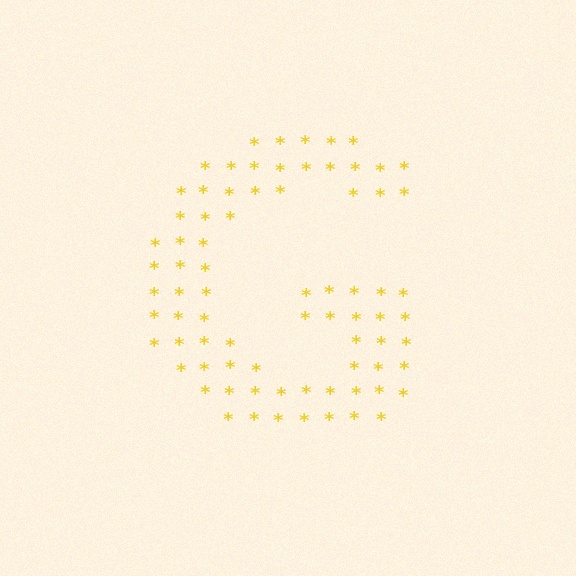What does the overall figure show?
The overall figure shows the letter G.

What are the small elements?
The small elements are asterisks.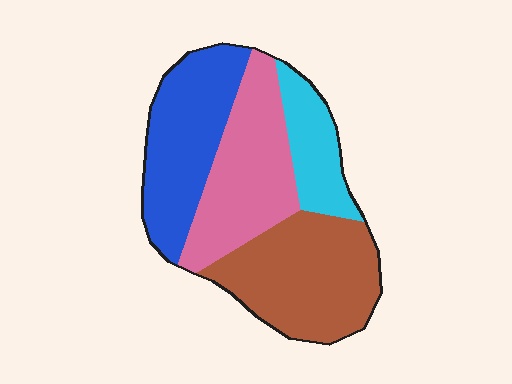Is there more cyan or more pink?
Pink.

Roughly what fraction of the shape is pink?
Pink takes up about one quarter (1/4) of the shape.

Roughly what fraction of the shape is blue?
Blue covers roughly 25% of the shape.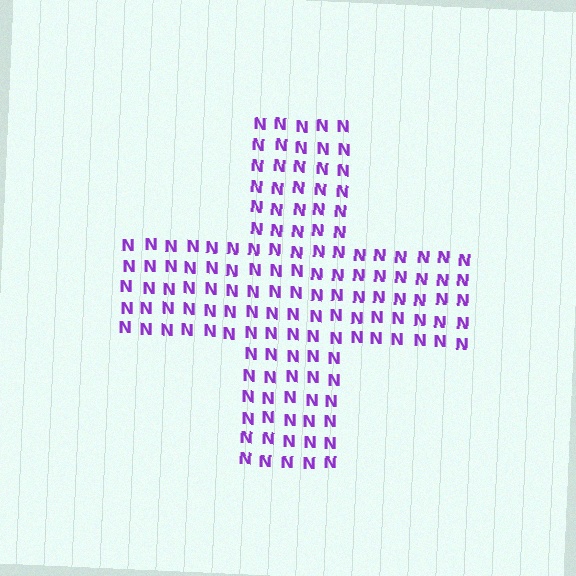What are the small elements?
The small elements are letter N's.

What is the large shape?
The large shape is a cross.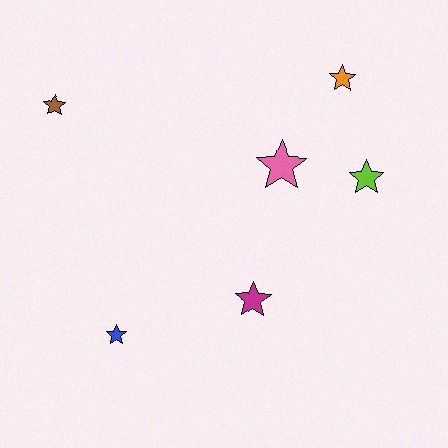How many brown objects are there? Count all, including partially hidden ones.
There is 1 brown object.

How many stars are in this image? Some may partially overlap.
There are 6 stars.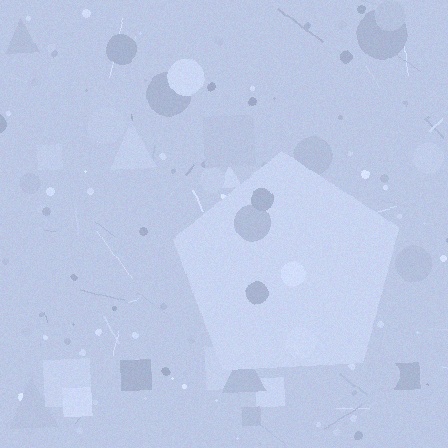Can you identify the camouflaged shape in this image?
The camouflaged shape is a pentagon.